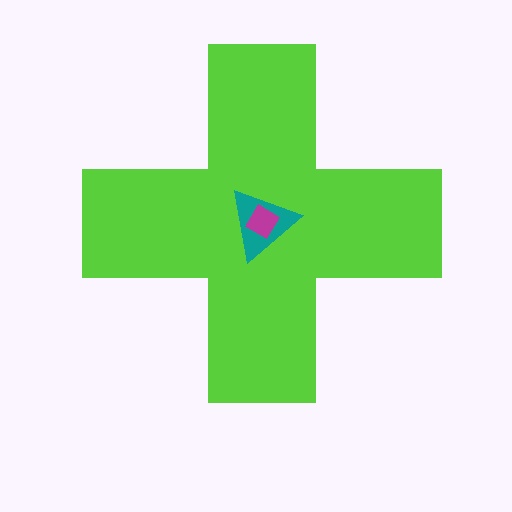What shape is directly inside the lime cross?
The teal triangle.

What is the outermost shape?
The lime cross.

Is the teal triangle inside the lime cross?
Yes.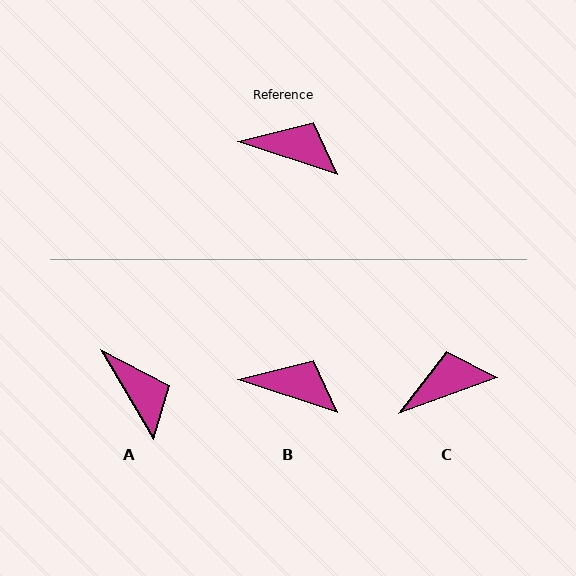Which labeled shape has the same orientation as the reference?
B.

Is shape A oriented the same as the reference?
No, it is off by about 41 degrees.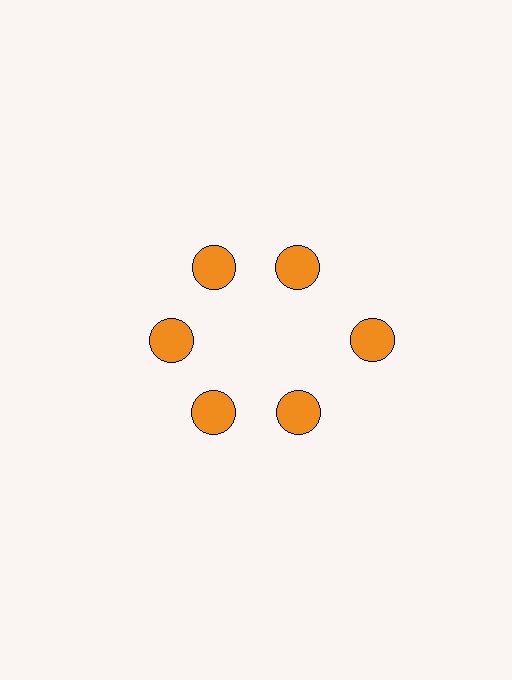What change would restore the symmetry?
The symmetry would be restored by moving it inward, back onto the ring so that all 6 circles sit at equal angles and equal distance from the center.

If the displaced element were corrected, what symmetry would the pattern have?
It would have 6-fold rotational symmetry — the pattern would map onto itself every 60 degrees.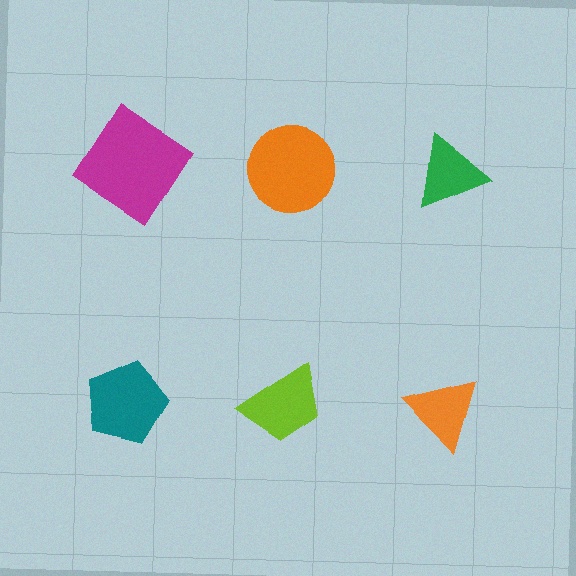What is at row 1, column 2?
An orange circle.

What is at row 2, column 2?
A lime trapezoid.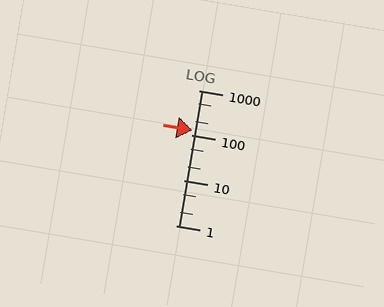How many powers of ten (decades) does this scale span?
The scale spans 3 decades, from 1 to 1000.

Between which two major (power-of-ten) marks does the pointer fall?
The pointer is between 100 and 1000.